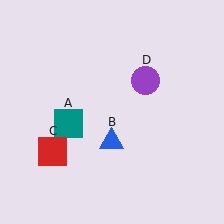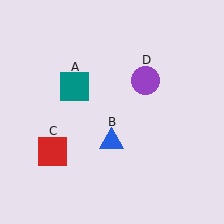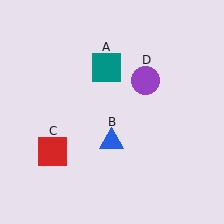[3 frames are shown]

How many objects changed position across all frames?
1 object changed position: teal square (object A).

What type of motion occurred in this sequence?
The teal square (object A) rotated clockwise around the center of the scene.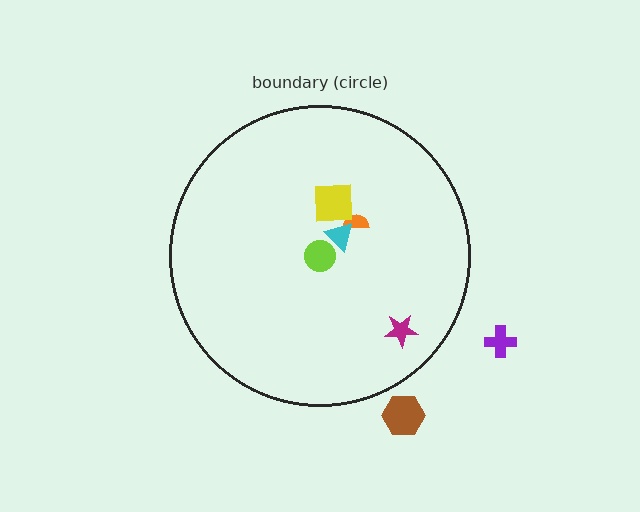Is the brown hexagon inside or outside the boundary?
Outside.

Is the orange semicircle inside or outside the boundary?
Inside.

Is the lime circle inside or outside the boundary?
Inside.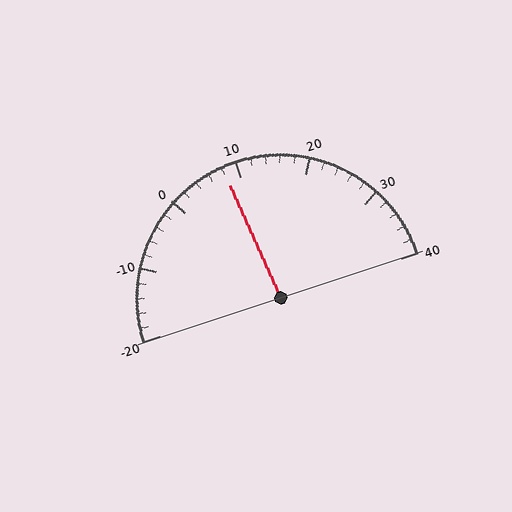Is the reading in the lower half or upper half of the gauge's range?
The reading is in the lower half of the range (-20 to 40).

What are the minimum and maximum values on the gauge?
The gauge ranges from -20 to 40.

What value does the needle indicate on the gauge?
The needle indicates approximately 8.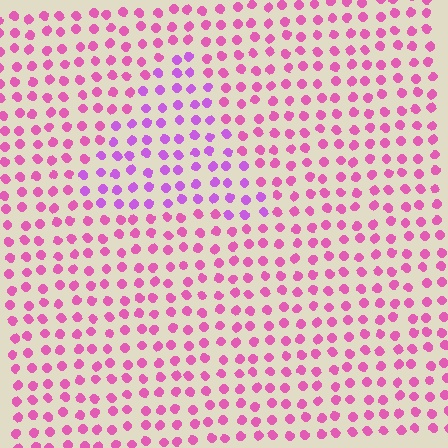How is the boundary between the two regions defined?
The boundary is defined purely by a slight shift in hue (about 33 degrees). Spacing, size, and orientation are identical on both sides.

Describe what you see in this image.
The image is filled with small pink elements in a uniform arrangement. A triangle-shaped region is visible where the elements are tinted to a slightly different hue, forming a subtle color boundary.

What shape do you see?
I see a triangle.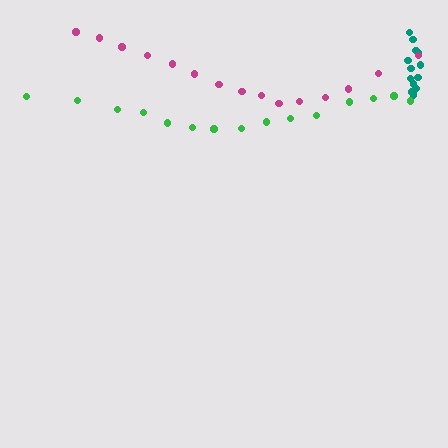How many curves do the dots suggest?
There are 3 distinct paths.